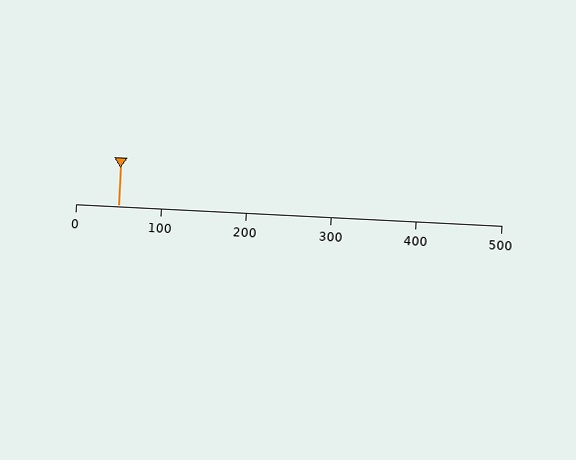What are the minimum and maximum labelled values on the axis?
The axis runs from 0 to 500.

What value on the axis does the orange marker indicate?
The marker indicates approximately 50.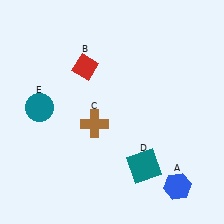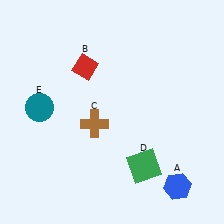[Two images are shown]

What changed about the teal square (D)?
In Image 1, D is teal. In Image 2, it changed to green.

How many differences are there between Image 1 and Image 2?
There is 1 difference between the two images.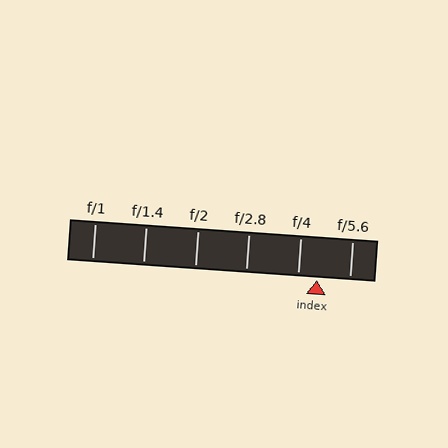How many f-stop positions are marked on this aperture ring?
There are 6 f-stop positions marked.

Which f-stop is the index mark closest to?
The index mark is closest to f/4.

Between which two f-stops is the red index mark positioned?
The index mark is between f/4 and f/5.6.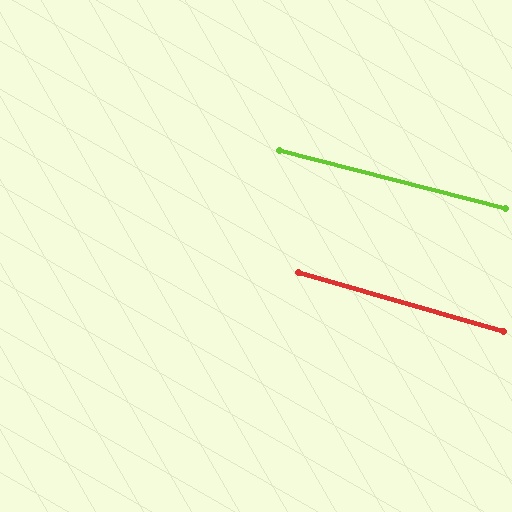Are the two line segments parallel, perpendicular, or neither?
Parallel — their directions differ by only 1.7°.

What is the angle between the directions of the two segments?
Approximately 2 degrees.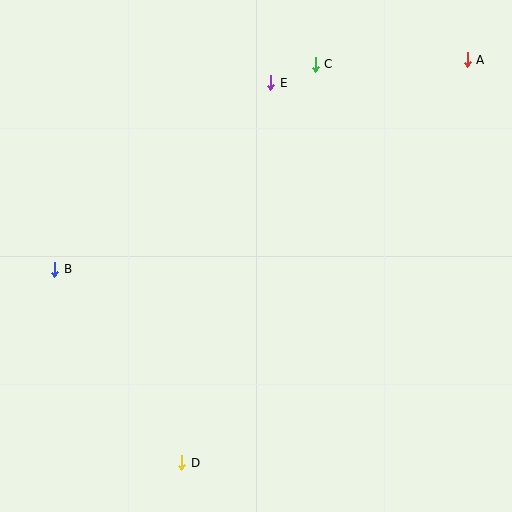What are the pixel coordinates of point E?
Point E is at (271, 83).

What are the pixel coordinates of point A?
Point A is at (467, 60).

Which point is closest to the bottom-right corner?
Point D is closest to the bottom-right corner.